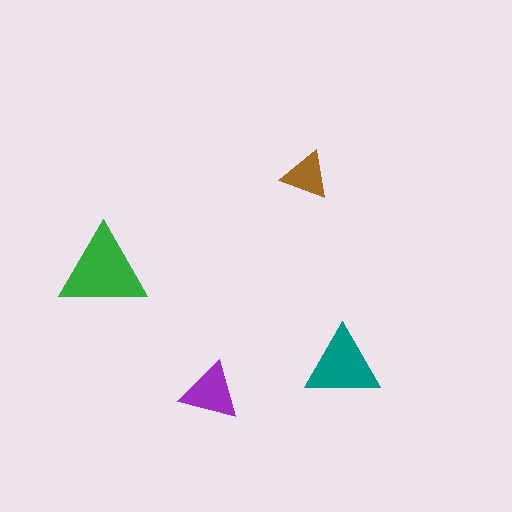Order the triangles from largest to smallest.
the green one, the teal one, the purple one, the brown one.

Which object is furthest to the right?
The teal triangle is rightmost.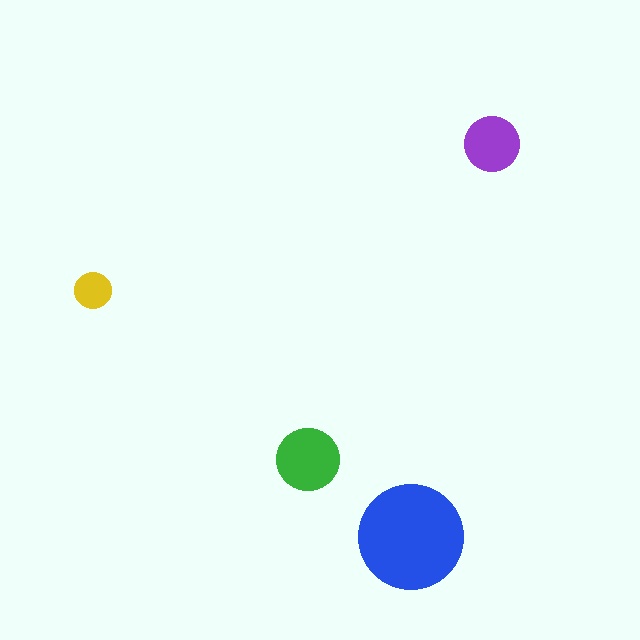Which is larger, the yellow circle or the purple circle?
The purple one.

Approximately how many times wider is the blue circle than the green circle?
About 1.5 times wider.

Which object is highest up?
The purple circle is topmost.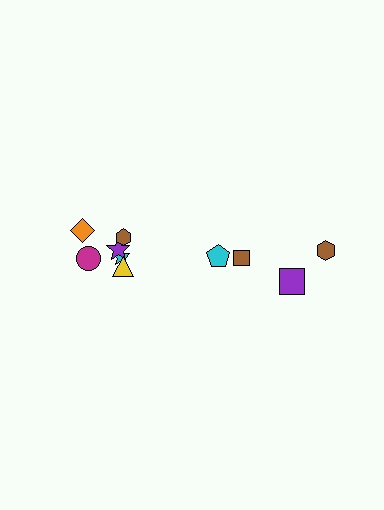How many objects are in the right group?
There are 4 objects.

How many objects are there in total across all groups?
There are 10 objects.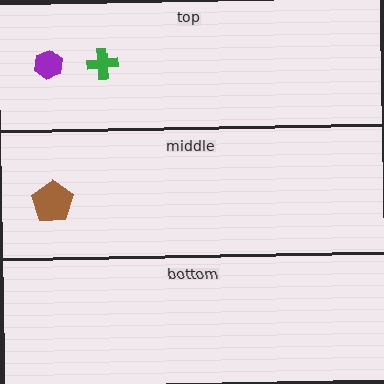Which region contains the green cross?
The top region.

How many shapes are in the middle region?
1.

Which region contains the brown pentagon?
The middle region.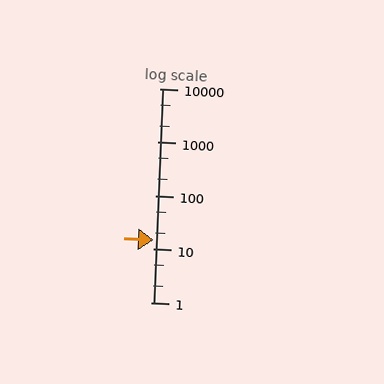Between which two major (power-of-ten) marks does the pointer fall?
The pointer is between 10 and 100.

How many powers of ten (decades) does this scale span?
The scale spans 4 decades, from 1 to 10000.